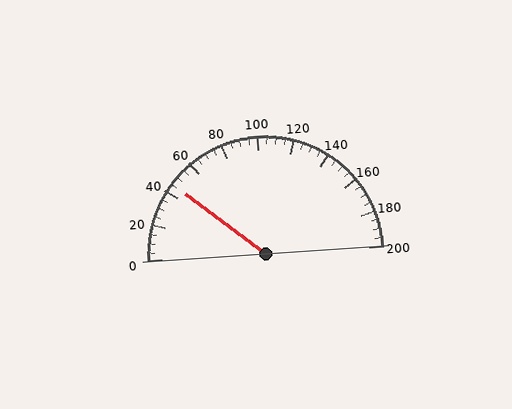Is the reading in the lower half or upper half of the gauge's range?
The reading is in the lower half of the range (0 to 200).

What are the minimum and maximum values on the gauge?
The gauge ranges from 0 to 200.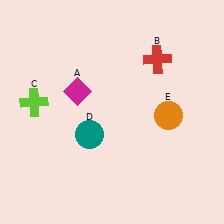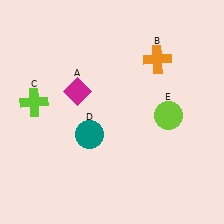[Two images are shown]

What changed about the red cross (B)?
In Image 1, B is red. In Image 2, it changed to orange.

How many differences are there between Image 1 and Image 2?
There are 2 differences between the two images.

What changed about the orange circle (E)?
In Image 1, E is orange. In Image 2, it changed to lime.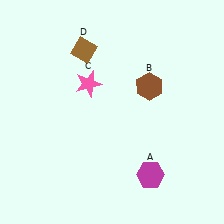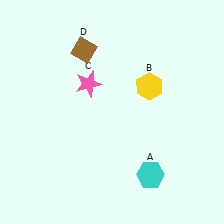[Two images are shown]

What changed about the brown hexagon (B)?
In Image 1, B is brown. In Image 2, it changed to yellow.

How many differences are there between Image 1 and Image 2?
There are 2 differences between the two images.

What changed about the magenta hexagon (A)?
In Image 1, A is magenta. In Image 2, it changed to cyan.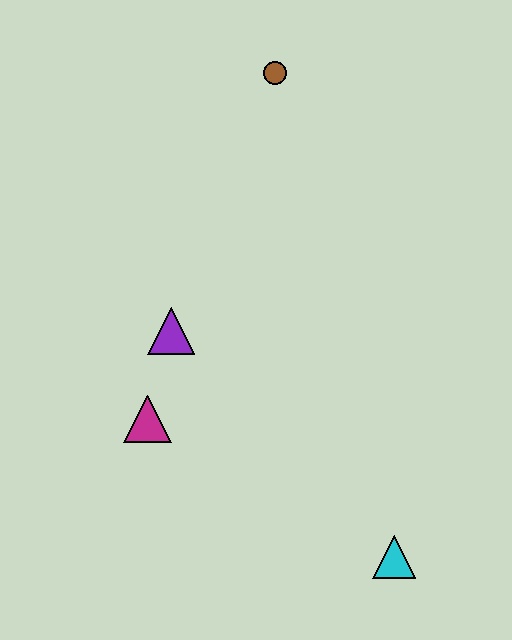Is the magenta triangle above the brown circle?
No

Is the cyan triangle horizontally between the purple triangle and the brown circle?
No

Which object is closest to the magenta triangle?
The purple triangle is closest to the magenta triangle.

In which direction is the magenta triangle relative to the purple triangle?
The magenta triangle is below the purple triangle.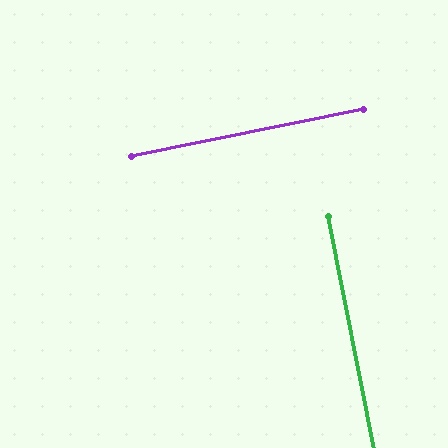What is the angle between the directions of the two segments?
Approximately 90 degrees.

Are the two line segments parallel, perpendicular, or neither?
Perpendicular — they meet at approximately 90°.